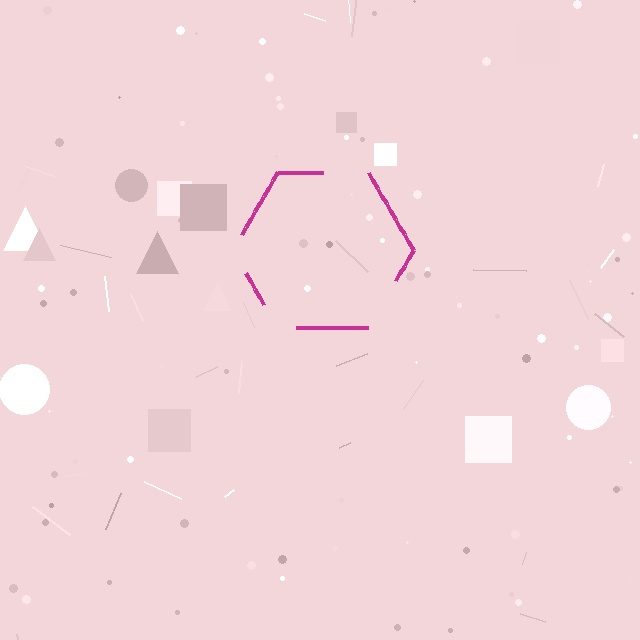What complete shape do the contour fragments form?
The contour fragments form a hexagon.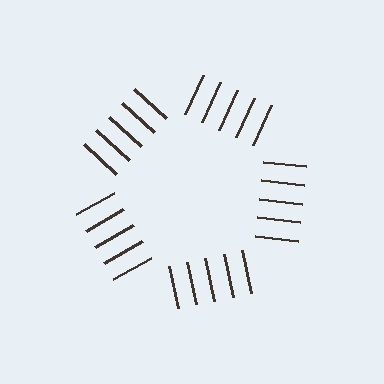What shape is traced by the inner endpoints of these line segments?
An illusory pentagon — the line segments terminate on its edges but no continuous stroke is drawn.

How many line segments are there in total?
25 — 5 along each of the 5 edges.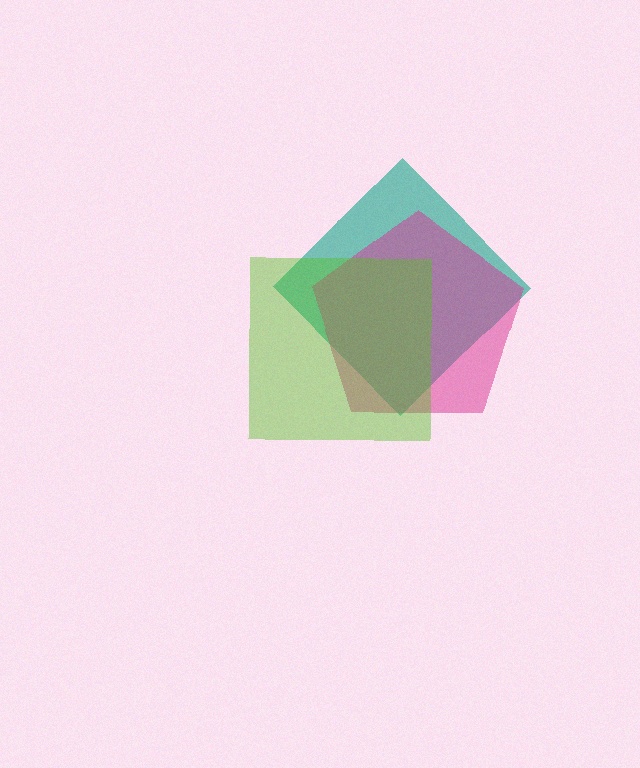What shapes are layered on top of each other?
The layered shapes are: a teal diamond, a magenta pentagon, a lime square.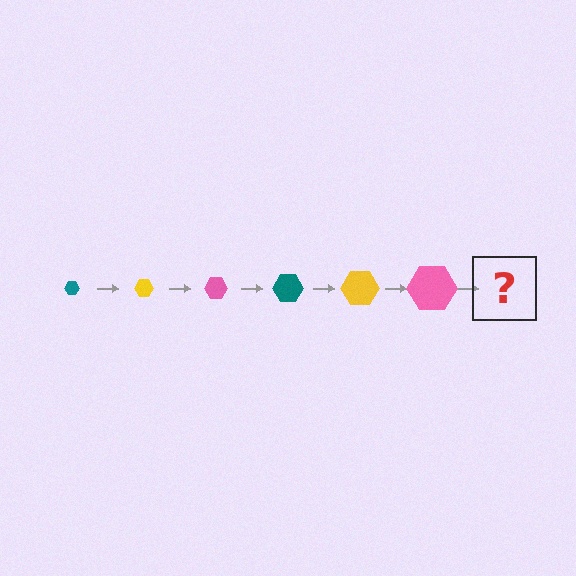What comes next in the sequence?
The next element should be a teal hexagon, larger than the previous one.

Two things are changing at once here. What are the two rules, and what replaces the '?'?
The two rules are that the hexagon grows larger each step and the color cycles through teal, yellow, and pink. The '?' should be a teal hexagon, larger than the previous one.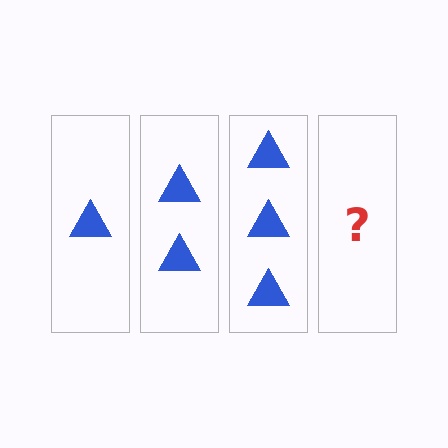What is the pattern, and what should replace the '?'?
The pattern is that each step adds one more triangle. The '?' should be 4 triangles.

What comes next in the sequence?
The next element should be 4 triangles.